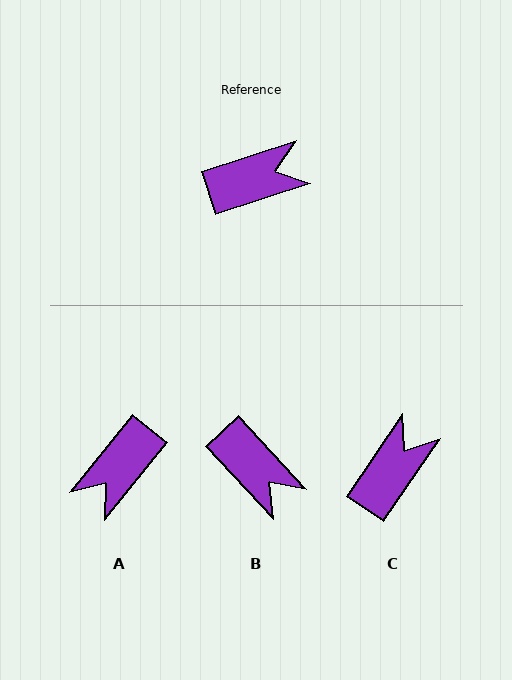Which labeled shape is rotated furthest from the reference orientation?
A, about 147 degrees away.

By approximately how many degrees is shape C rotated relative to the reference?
Approximately 38 degrees counter-clockwise.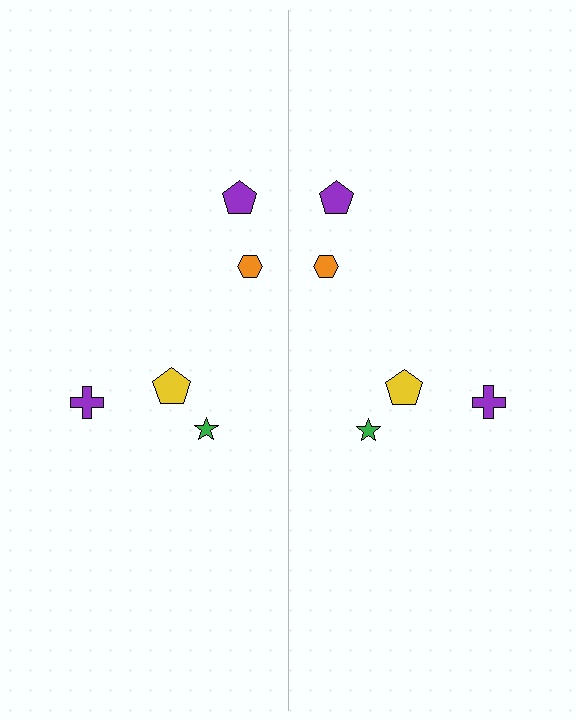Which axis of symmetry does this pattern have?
The pattern has a vertical axis of symmetry running through the center of the image.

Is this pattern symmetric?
Yes, this pattern has bilateral (reflection) symmetry.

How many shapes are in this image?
There are 10 shapes in this image.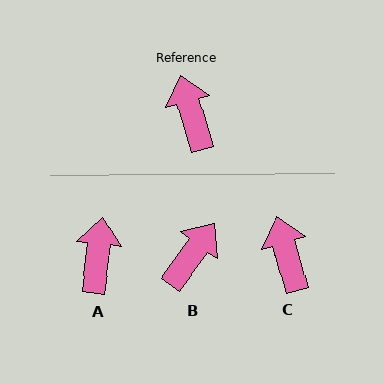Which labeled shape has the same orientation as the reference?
C.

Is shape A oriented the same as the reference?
No, it is off by about 23 degrees.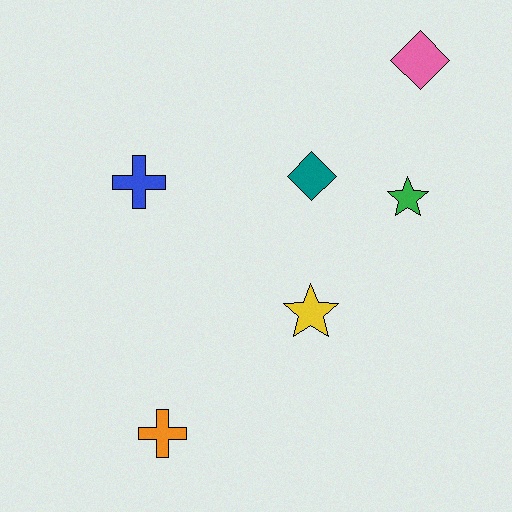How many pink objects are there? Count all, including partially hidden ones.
There is 1 pink object.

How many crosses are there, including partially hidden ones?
There are 2 crosses.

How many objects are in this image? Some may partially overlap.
There are 6 objects.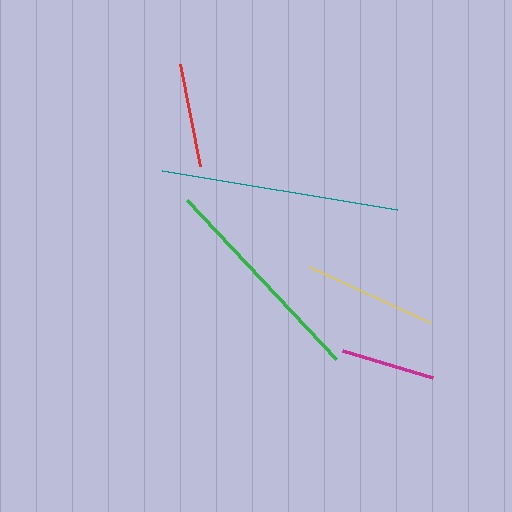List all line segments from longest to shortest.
From longest to shortest: teal, green, yellow, red, magenta.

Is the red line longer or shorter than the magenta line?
The red line is longer than the magenta line.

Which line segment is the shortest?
The magenta line is the shortest at approximately 94 pixels.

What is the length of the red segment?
The red segment is approximately 104 pixels long.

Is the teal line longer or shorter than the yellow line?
The teal line is longer than the yellow line.